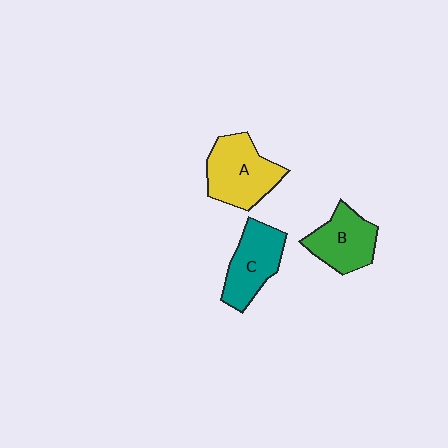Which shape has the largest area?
Shape A (yellow).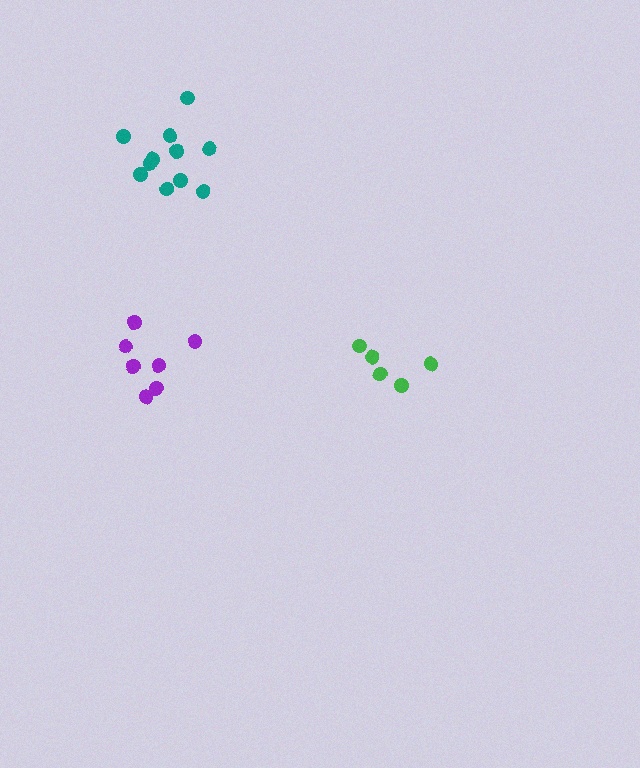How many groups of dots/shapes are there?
There are 3 groups.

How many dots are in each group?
Group 1: 5 dots, Group 2: 11 dots, Group 3: 7 dots (23 total).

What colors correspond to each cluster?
The clusters are colored: green, teal, purple.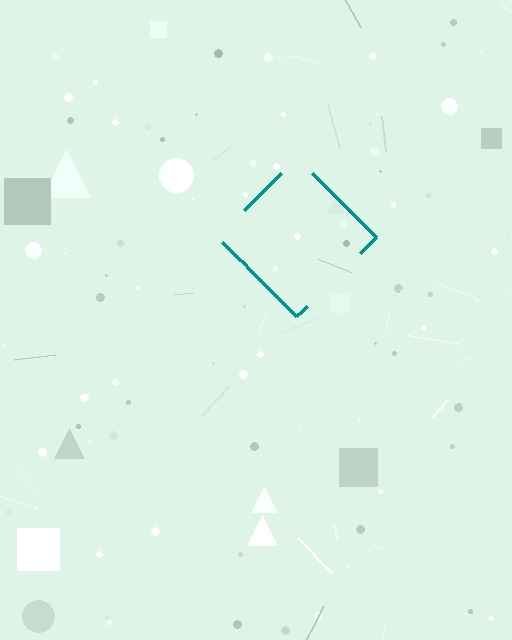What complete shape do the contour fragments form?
The contour fragments form a diamond.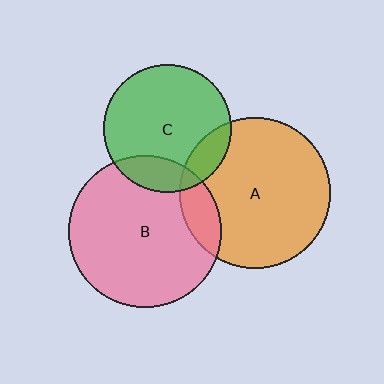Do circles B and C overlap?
Yes.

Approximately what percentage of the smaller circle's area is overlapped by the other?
Approximately 15%.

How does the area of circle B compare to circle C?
Approximately 1.4 times.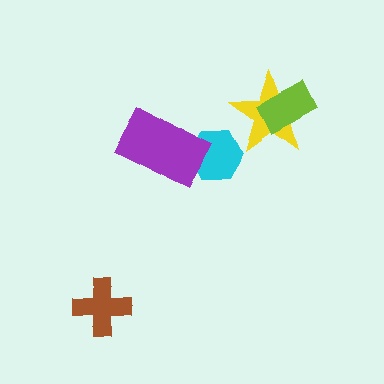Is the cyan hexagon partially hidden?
Yes, it is partially covered by another shape.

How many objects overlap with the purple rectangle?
1 object overlaps with the purple rectangle.